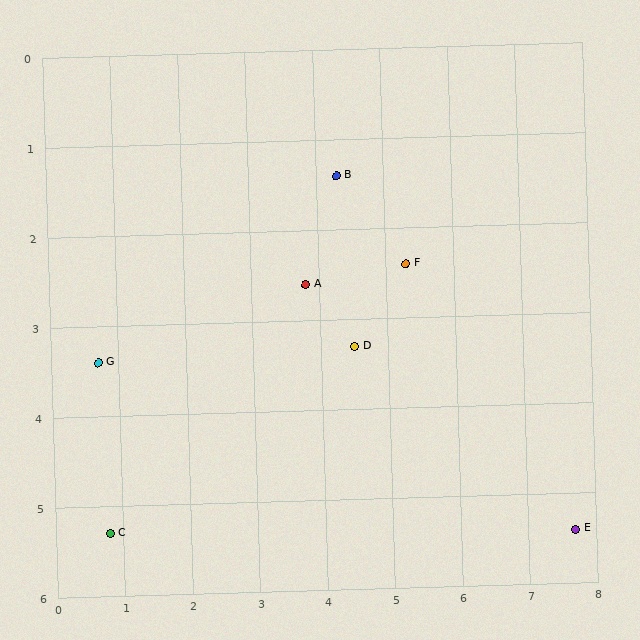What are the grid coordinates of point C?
Point C is at approximately (0.8, 5.3).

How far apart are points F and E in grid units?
Points F and E are about 3.8 grid units apart.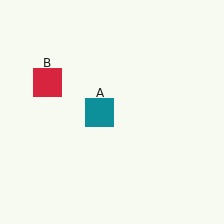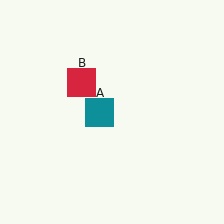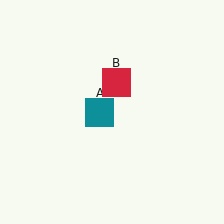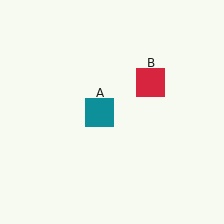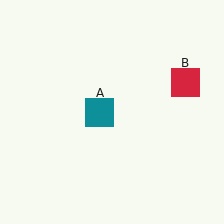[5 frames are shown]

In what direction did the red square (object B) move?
The red square (object B) moved right.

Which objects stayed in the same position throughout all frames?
Teal square (object A) remained stationary.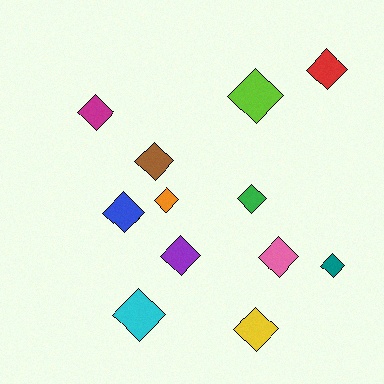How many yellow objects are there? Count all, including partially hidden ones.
There is 1 yellow object.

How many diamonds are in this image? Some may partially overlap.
There are 12 diamonds.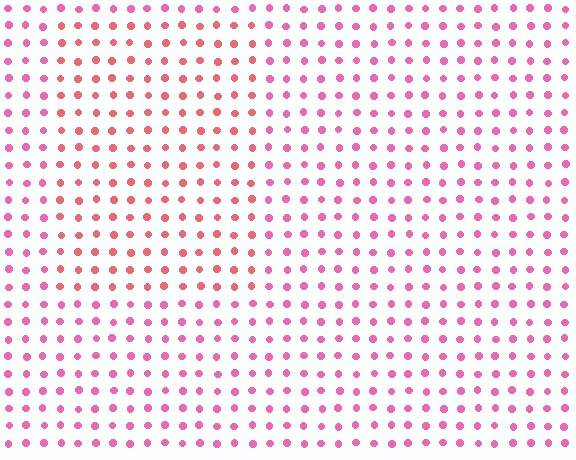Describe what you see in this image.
The image is filled with small pink elements in a uniform arrangement. A rectangle-shaped region is visible where the elements are tinted to a slightly different hue, forming a subtle color boundary.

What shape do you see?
I see a rectangle.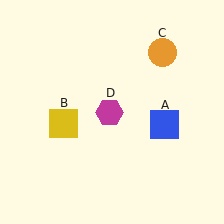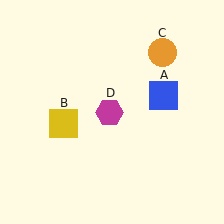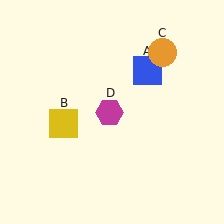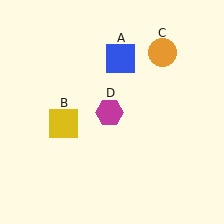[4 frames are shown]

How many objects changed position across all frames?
1 object changed position: blue square (object A).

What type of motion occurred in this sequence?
The blue square (object A) rotated counterclockwise around the center of the scene.